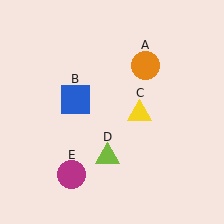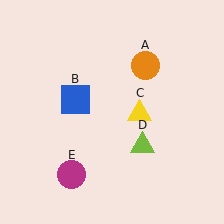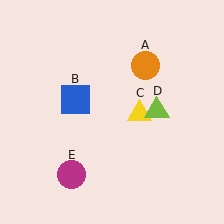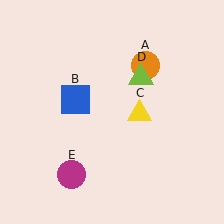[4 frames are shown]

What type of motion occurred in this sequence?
The lime triangle (object D) rotated counterclockwise around the center of the scene.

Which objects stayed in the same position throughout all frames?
Orange circle (object A) and blue square (object B) and yellow triangle (object C) and magenta circle (object E) remained stationary.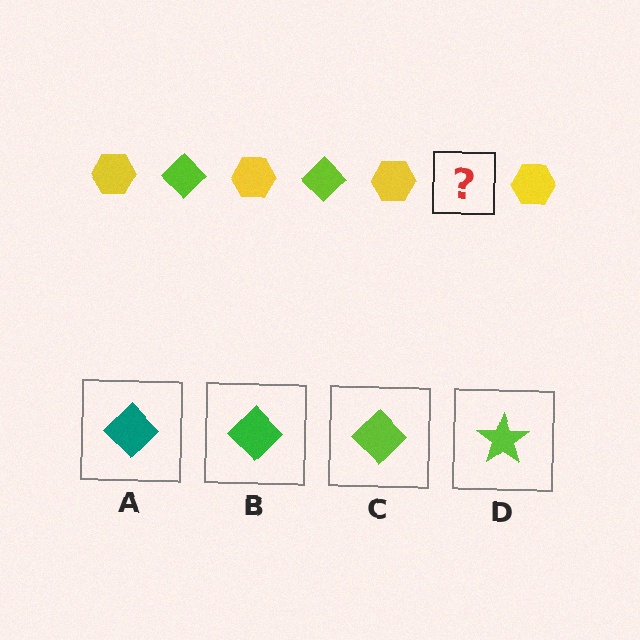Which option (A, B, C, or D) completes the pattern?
C.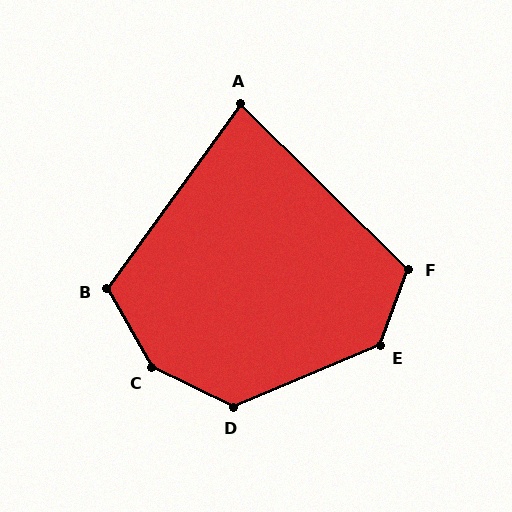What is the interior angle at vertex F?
Approximately 114 degrees (obtuse).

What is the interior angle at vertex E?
Approximately 133 degrees (obtuse).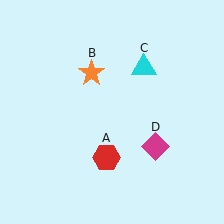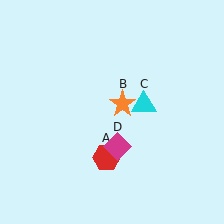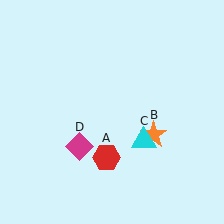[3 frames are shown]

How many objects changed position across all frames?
3 objects changed position: orange star (object B), cyan triangle (object C), magenta diamond (object D).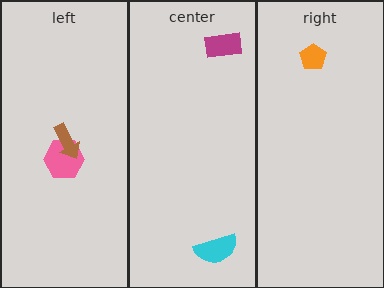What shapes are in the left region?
The pink hexagon, the brown arrow.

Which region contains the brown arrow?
The left region.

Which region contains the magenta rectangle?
The center region.